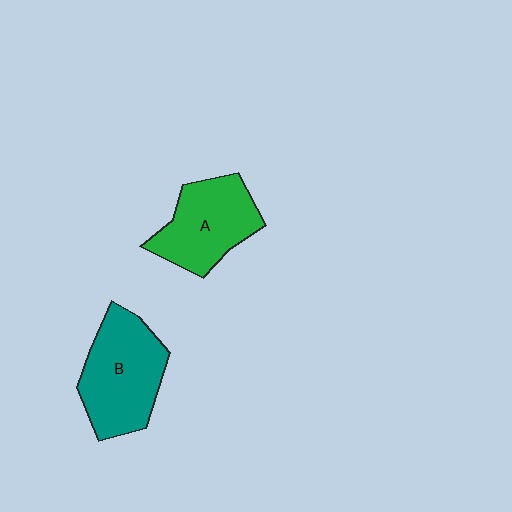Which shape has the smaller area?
Shape A (green).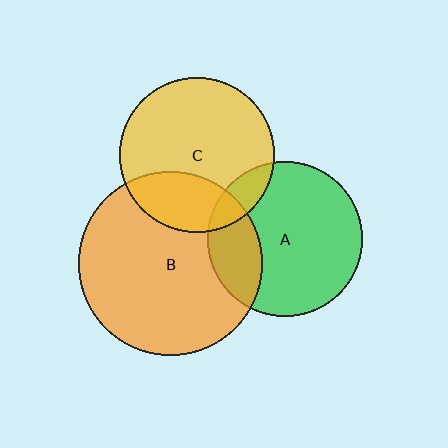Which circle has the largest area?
Circle B (orange).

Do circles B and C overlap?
Yes.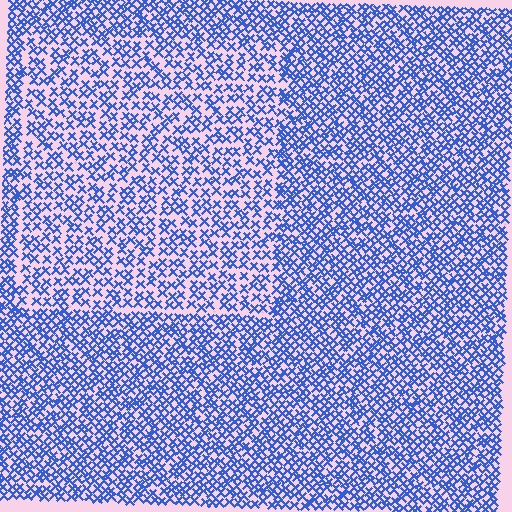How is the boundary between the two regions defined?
The boundary is defined by a change in element density (approximately 1.6x ratio). All elements are the same color, size, and shape.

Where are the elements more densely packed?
The elements are more densely packed outside the rectangle boundary.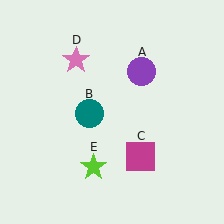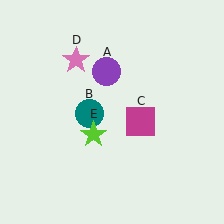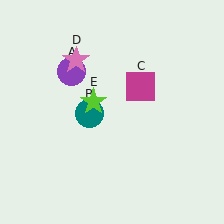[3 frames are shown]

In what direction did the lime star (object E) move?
The lime star (object E) moved up.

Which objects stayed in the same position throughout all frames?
Teal circle (object B) and pink star (object D) remained stationary.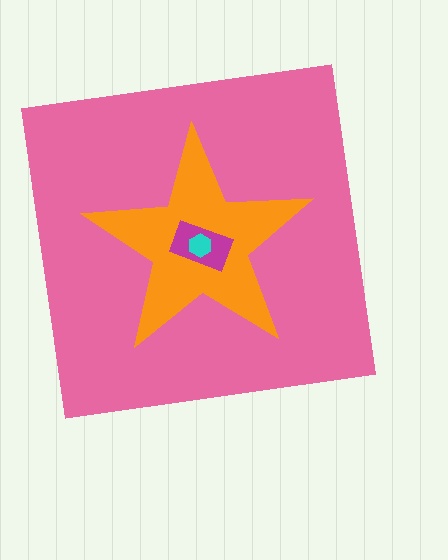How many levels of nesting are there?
4.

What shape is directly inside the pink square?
The orange star.